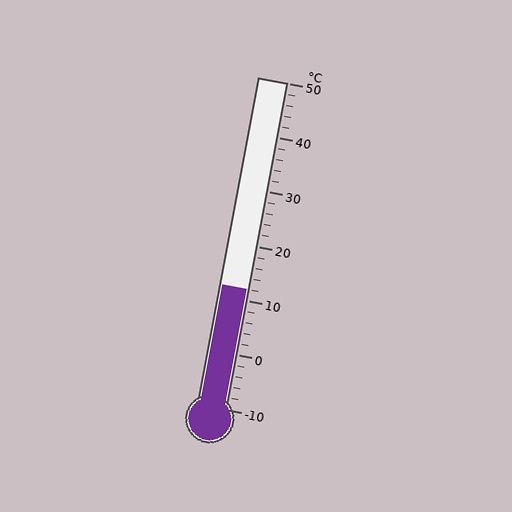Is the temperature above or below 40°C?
The temperature is below 40°C.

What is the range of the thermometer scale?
The thermometer scale ranges from -10°C to 50°C.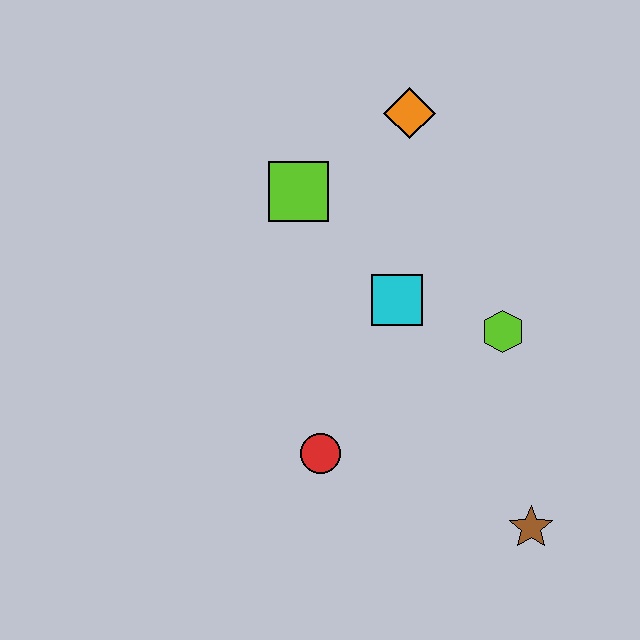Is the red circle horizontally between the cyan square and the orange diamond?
No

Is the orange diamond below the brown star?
No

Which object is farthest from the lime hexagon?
The lime square is farthest from the lime hexagon.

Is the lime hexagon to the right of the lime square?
Yes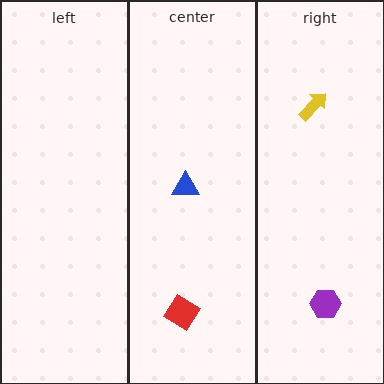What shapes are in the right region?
The yellow arrow, the purple hexagon.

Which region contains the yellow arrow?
The right region.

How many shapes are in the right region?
2.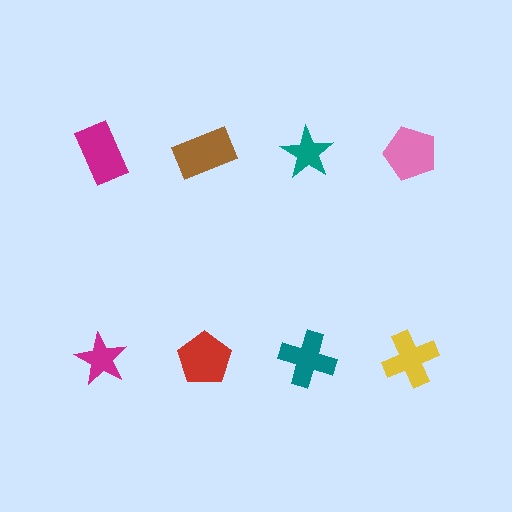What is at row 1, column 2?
A brown rectangle.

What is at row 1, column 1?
A magenta rectangle.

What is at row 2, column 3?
A teal cross.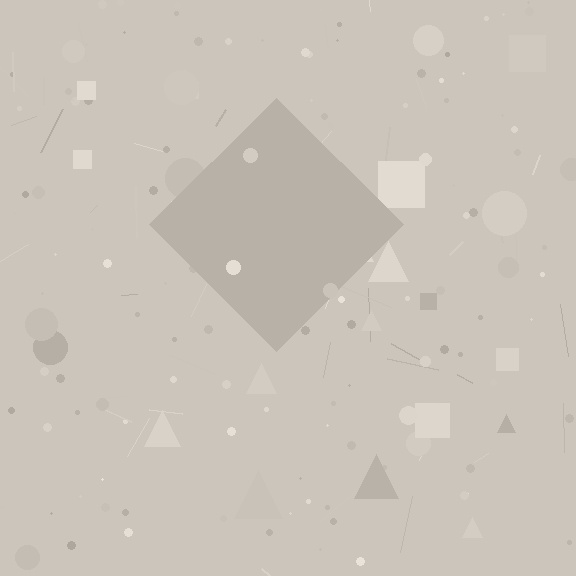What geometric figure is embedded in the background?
A diamond is embedded in the background.